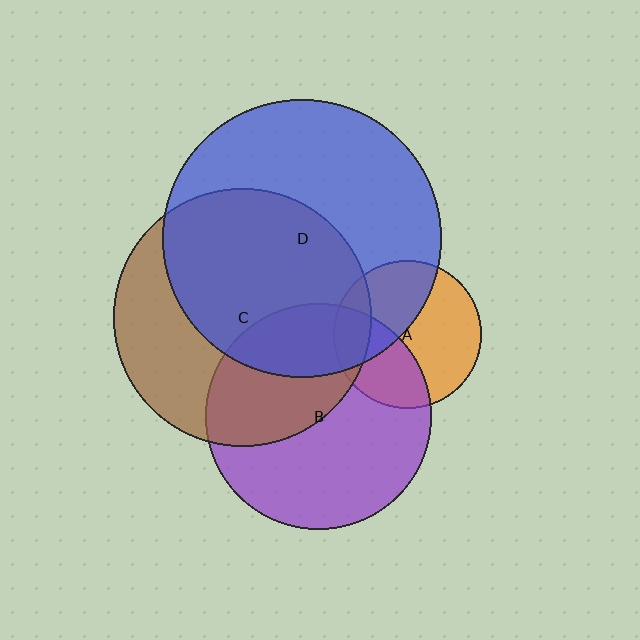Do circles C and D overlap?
Yes.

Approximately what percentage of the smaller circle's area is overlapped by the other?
Approximately 60%.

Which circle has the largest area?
Circle D (blue).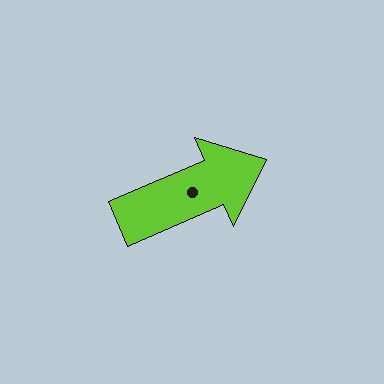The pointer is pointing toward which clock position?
Roughly 2 o'clock.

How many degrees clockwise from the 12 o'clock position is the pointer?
Approximately 67 degrees.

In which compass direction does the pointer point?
Northeast.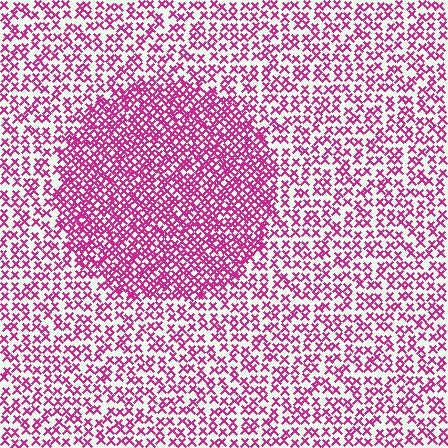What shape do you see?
I see a circle.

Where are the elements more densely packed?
The elements are more densely packed inside the circle boundary.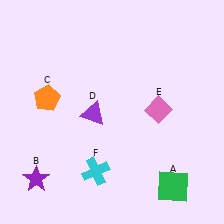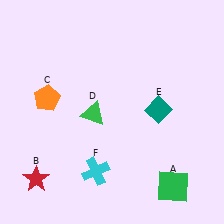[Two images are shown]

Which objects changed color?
B changed from purple to red. D changed from purple to green. E changed from pink to teal.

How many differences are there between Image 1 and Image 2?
There are 3 differences between the two images.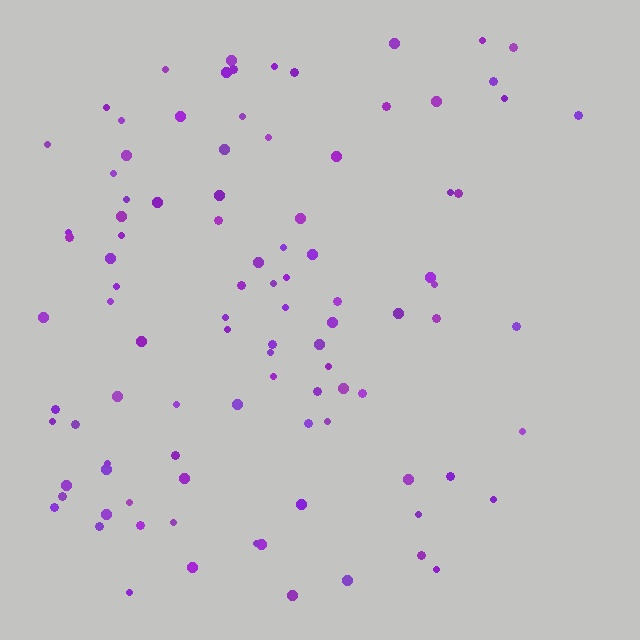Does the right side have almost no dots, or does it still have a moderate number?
Still a moderate number, just noticeably fewer than the left.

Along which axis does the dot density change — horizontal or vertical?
Horizontal.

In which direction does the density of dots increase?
From right to left, with the left side densest.